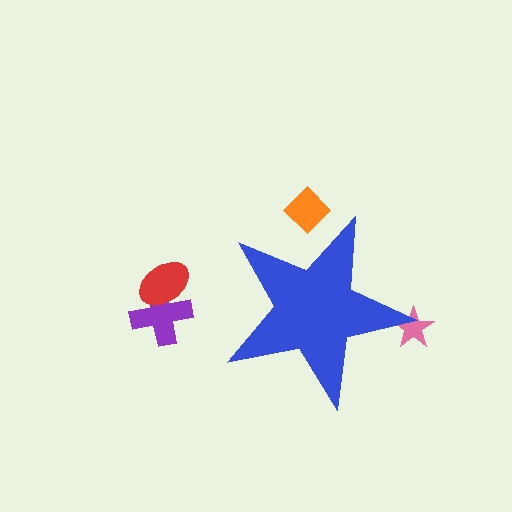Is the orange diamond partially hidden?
Yes, the orange diamond is partially hidden behind the blue star.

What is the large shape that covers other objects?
A blue star.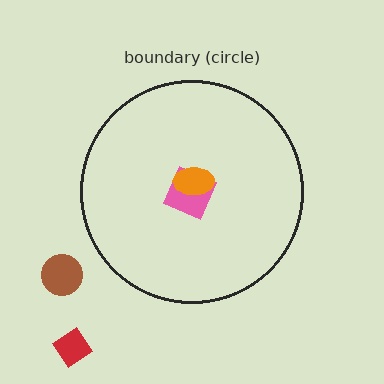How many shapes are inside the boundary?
2 inside, 2 outside.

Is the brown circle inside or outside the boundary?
Outside.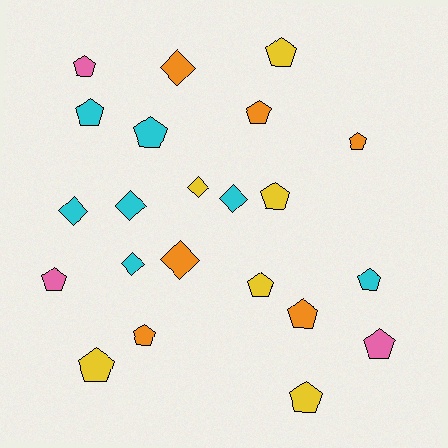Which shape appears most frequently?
Pentagon, with 15 objects.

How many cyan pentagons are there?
There are 3 cyan pentagons.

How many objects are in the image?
There are 22 objects.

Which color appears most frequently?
Cyan, with 7 objects.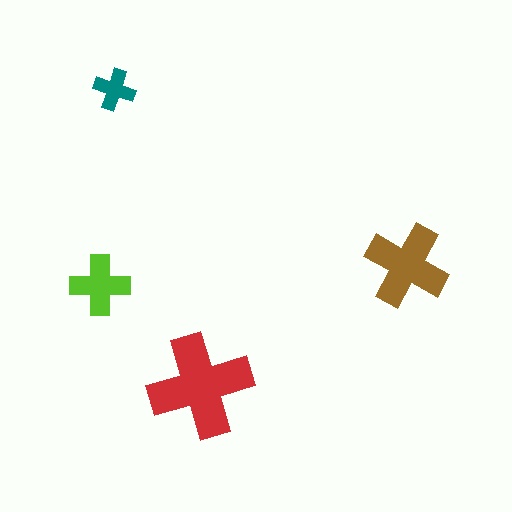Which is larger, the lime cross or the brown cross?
The brown one.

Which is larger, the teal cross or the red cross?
The red one.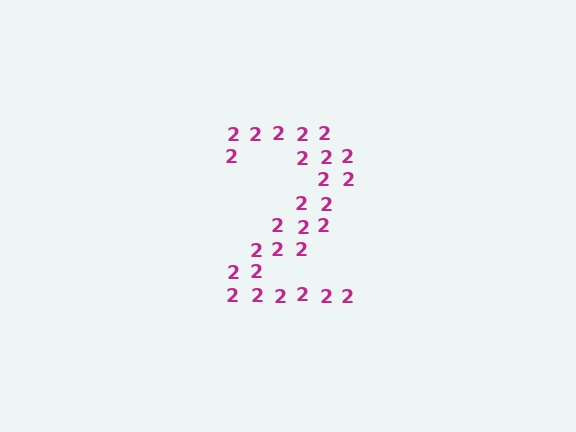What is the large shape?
The large shape is the digit 2.